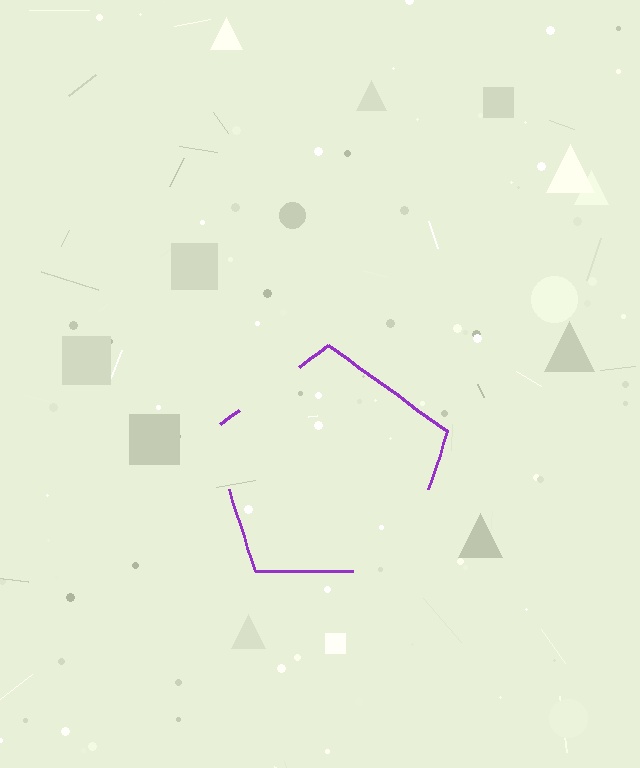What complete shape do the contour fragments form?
The contour fragments form a pentagon.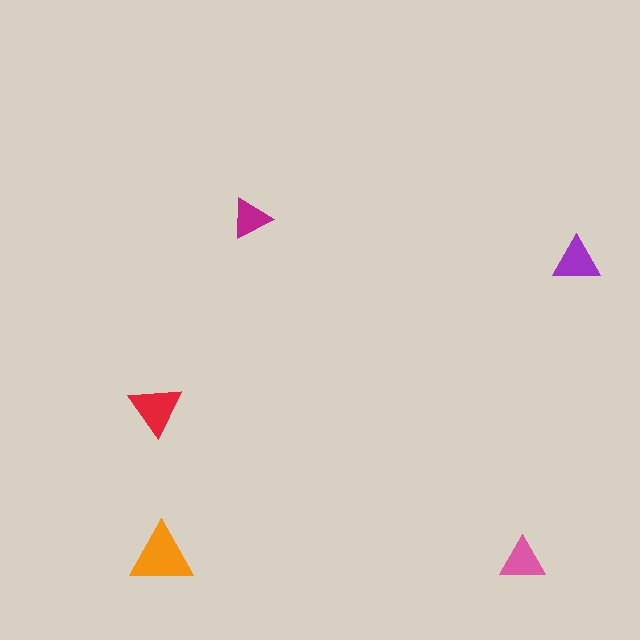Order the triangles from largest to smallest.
the orange one, the red one, the purple one, the pink one, the magenta one.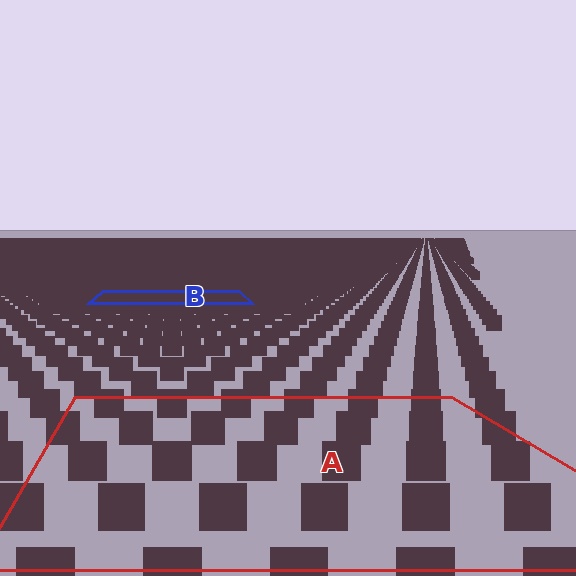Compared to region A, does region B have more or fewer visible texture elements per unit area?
Region B has more texture elements per unit area — they are packed more densely because it is farther away.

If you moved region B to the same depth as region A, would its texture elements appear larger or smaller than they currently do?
They would appear larger. At a closer depth, the same texture elements are projected at a bigger on-screen size.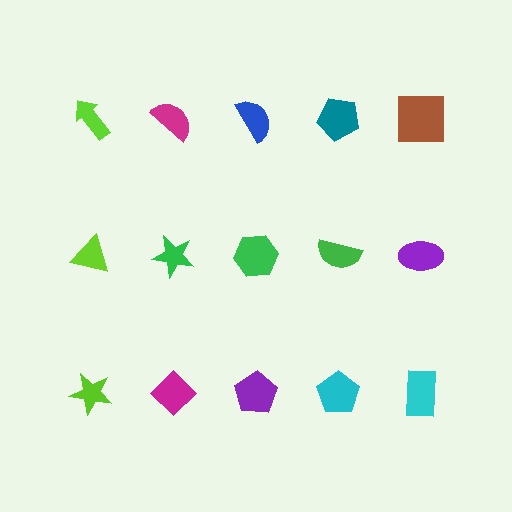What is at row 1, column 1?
A lime arrow.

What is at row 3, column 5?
A cyan rectangle.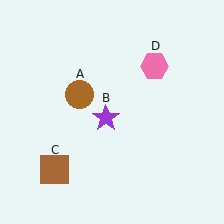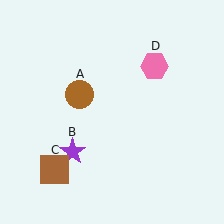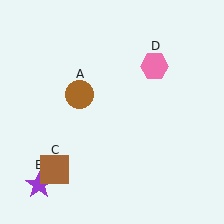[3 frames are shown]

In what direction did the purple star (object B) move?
The purple star (object B) moved down and to the left.